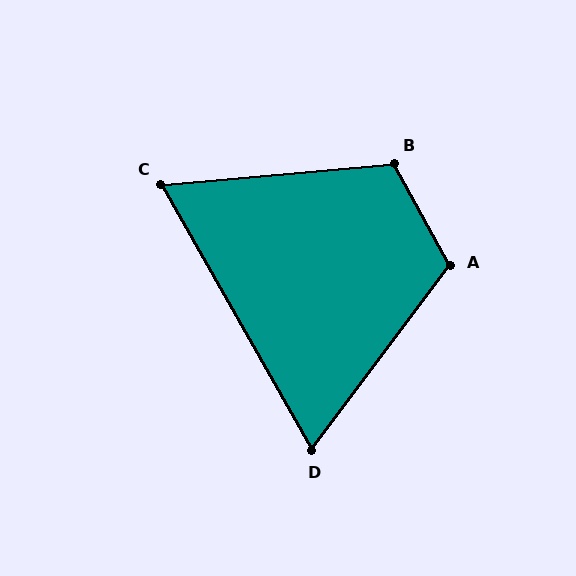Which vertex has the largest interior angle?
A, at approximately 114 degrees.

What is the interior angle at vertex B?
Approximately 114 degrees (obtuse).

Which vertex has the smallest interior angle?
C, at approximately 66 degrees.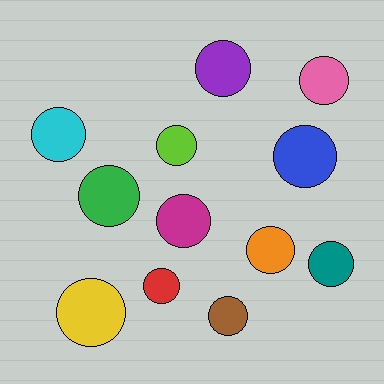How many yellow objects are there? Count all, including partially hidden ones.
There is 1 yellow object.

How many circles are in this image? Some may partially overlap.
There are 12 circles.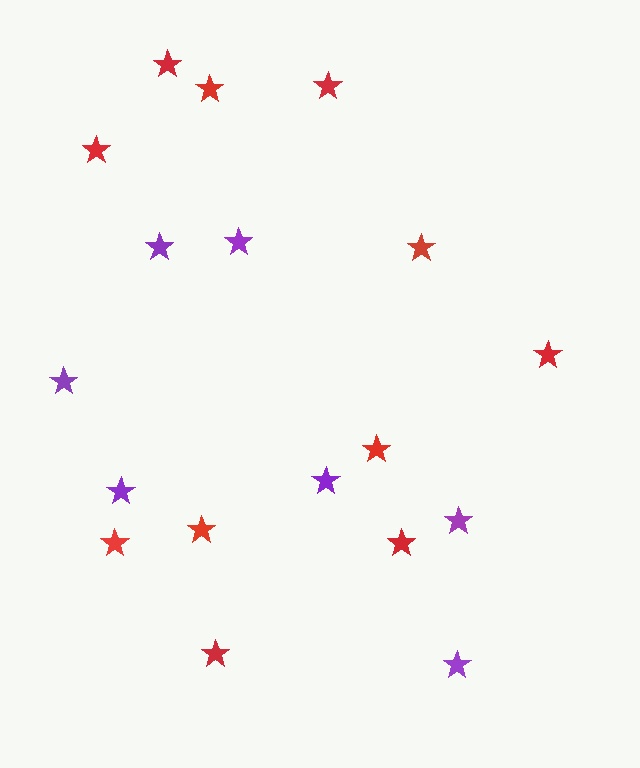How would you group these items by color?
There are 2 groups: one group of red stars (11) and one group of purple stars (7).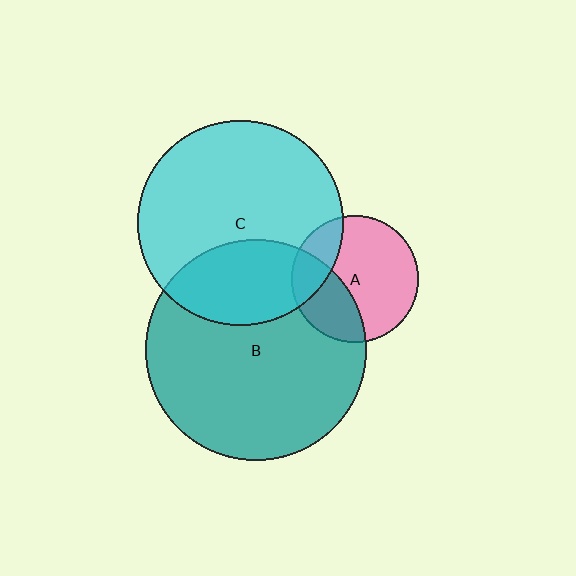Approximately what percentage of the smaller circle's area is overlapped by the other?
Approximately 20%.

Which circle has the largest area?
Circle B (teal).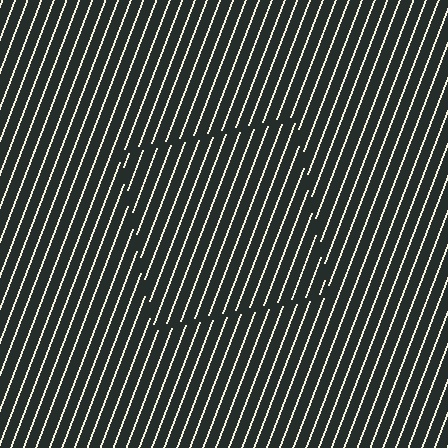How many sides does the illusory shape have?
4 sides — the line-ends trace a square.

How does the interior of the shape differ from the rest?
The interior of the shape contains the same grating, shifted by half a period — the contour is defined by the phase discontinuity where line-ends from the inner and outer gratings abut.